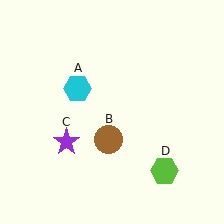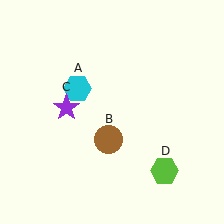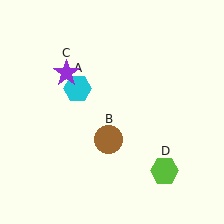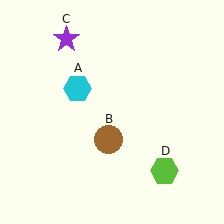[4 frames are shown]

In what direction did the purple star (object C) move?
The purple star (object C) moved up.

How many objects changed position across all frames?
1 object changed position: purple star (object C).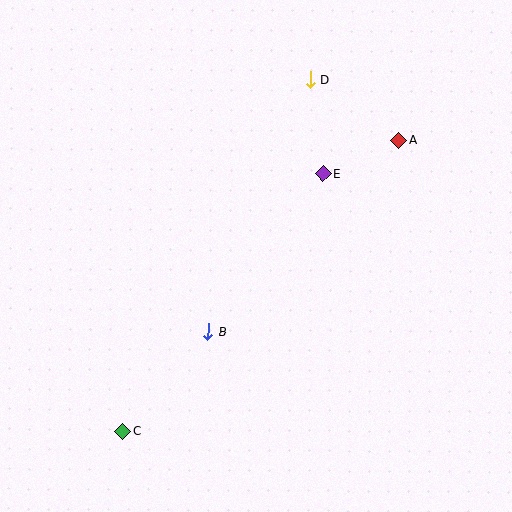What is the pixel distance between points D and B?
The distance between D and B is 271 pixels.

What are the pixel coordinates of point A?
Point A is at (399, 140).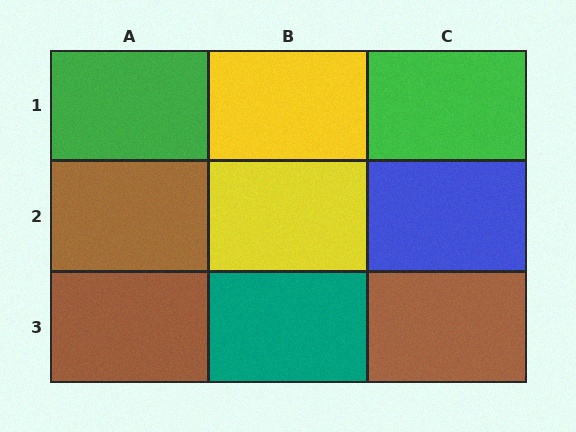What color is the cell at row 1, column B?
Yellow.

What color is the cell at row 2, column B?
Yellow.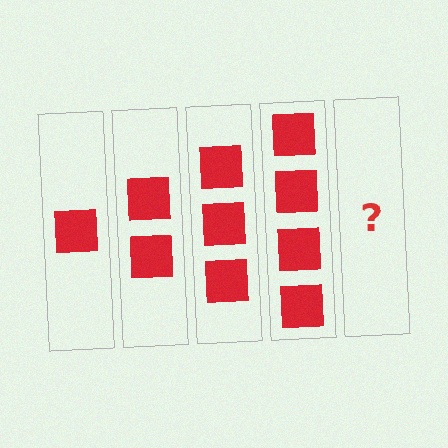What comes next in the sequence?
The next element should be 5 squares.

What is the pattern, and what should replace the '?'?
The pattern is that each step adds one more square. The '?' should be 5 squares.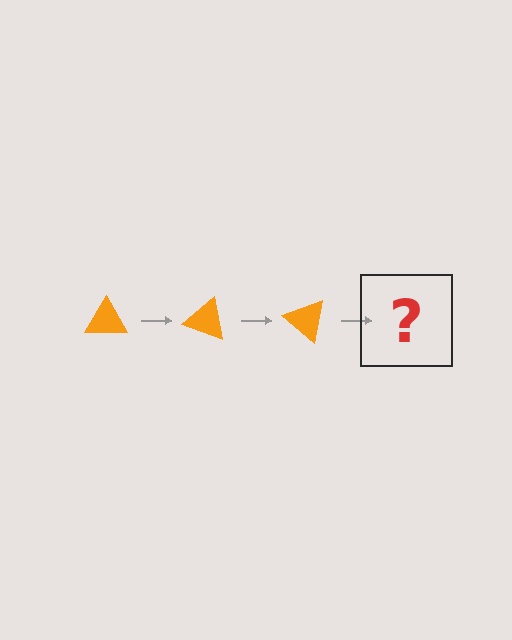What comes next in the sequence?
The next element should be an orange triangle rotated 60 degrees.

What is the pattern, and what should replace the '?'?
The pattern is that the triangle rotates 20 degrees each step. The '?' should be an orange triangle rotated 60 degrees.